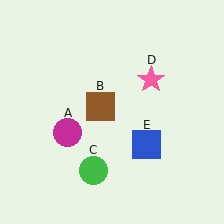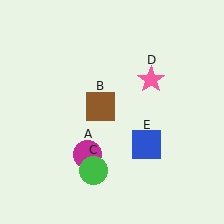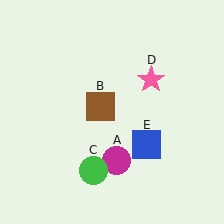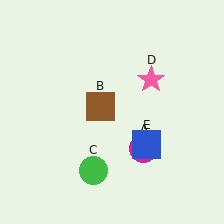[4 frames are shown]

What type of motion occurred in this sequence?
The magenta circle (object A) rotated counterclockwise around the center of the scene.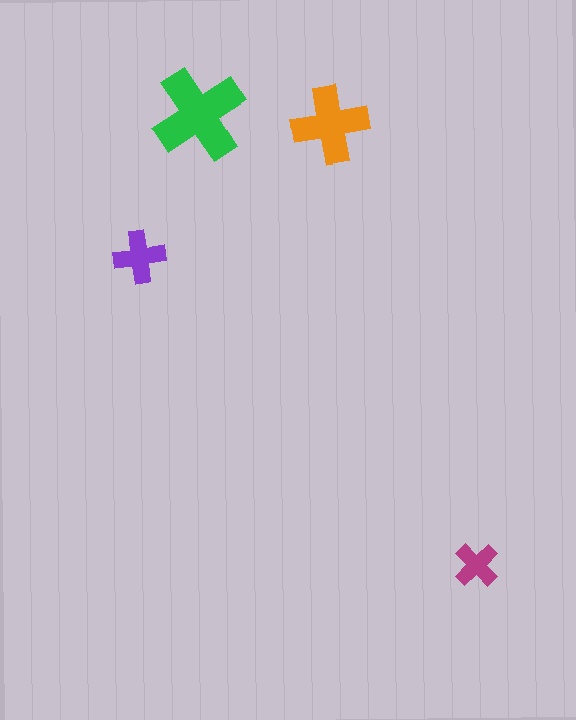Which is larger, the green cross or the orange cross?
The green one.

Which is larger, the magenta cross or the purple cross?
The purple one.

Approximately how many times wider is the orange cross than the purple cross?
About 1.5 times wider.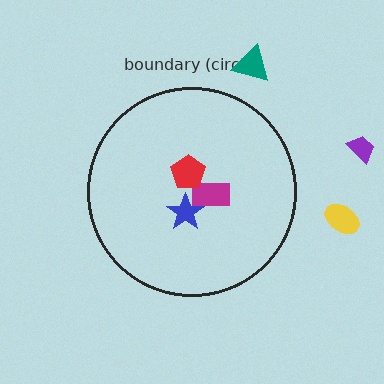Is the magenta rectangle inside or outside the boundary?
Inside.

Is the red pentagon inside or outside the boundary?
Inside.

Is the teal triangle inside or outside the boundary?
Outside.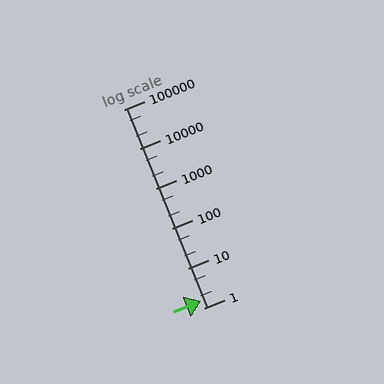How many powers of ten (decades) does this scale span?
The scale spans 5 decades, from 1 to 100000.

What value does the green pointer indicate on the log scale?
The pointer indicates approximately 1.5.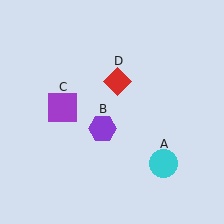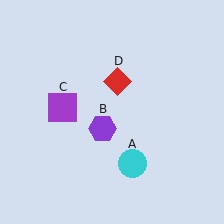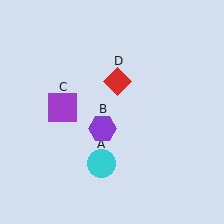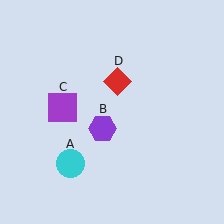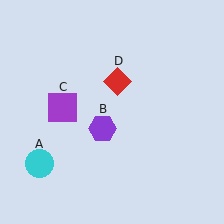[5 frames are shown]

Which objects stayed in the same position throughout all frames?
Purple hexagon (object B) and purple square (object C) and red diamond (object D) remained stationary.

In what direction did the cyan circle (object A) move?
The cyan circle (object A) moved left.